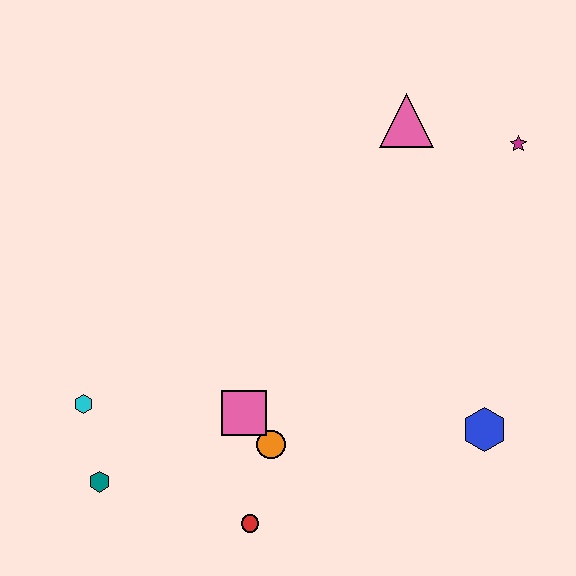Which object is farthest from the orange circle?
The magenta star is farthest from the orange circle.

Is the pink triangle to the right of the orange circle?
Yes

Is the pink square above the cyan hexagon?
No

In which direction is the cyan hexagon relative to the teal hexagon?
The cyan hexagon is above the teal hexagon.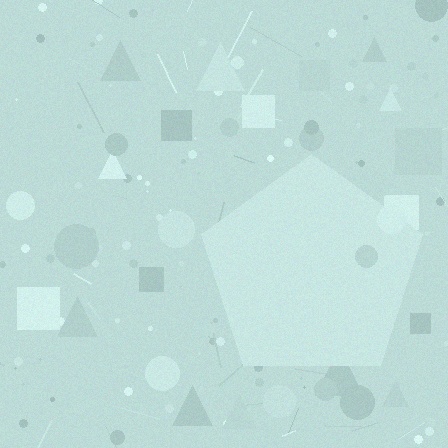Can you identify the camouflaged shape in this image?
The camouflaged shape is a pentagon.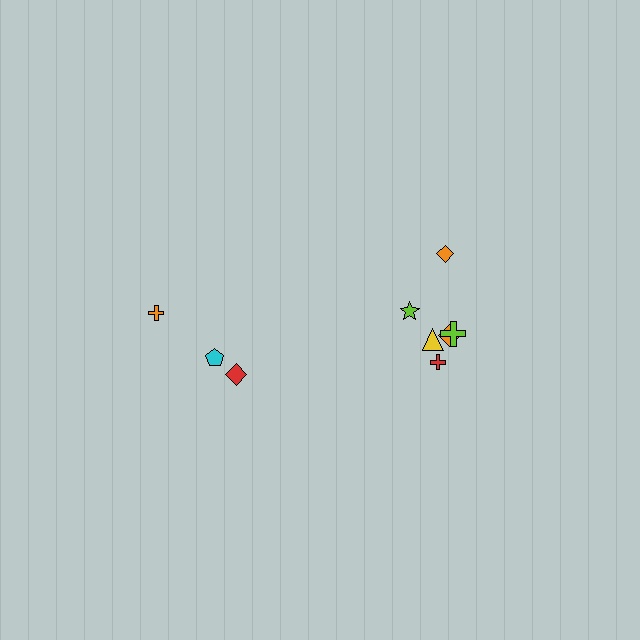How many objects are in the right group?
There are 6 objects.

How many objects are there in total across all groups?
There are 9 objects.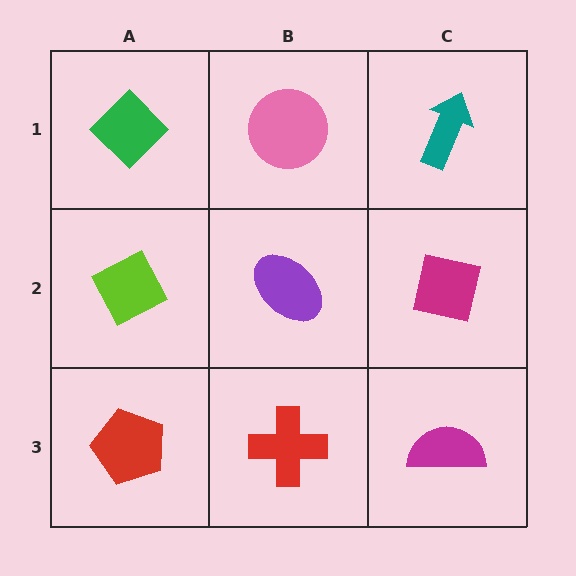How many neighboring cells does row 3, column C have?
2.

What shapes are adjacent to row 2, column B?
A pink circle (row 1, column B), a red cross (row 3, column B), a lime diamond (row 2, column A), a magenta square (row 2, column C).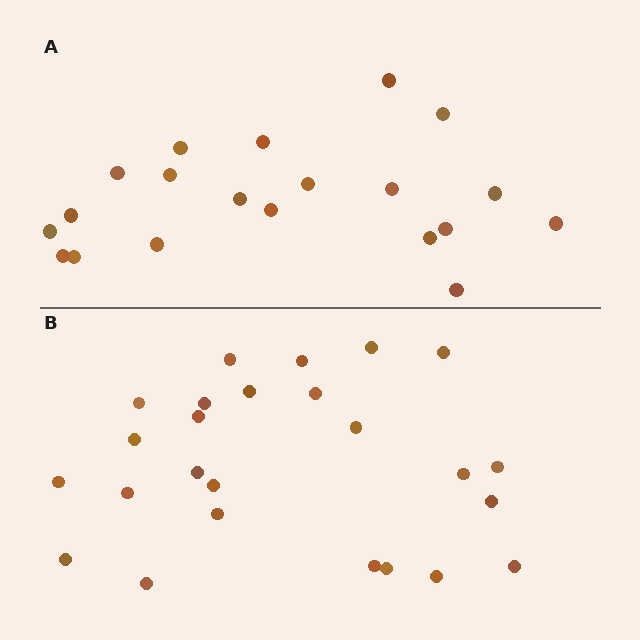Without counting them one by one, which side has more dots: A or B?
Region B (the bottom region) has more dots.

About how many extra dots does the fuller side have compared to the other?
Region B has about 5 more dots than region A.